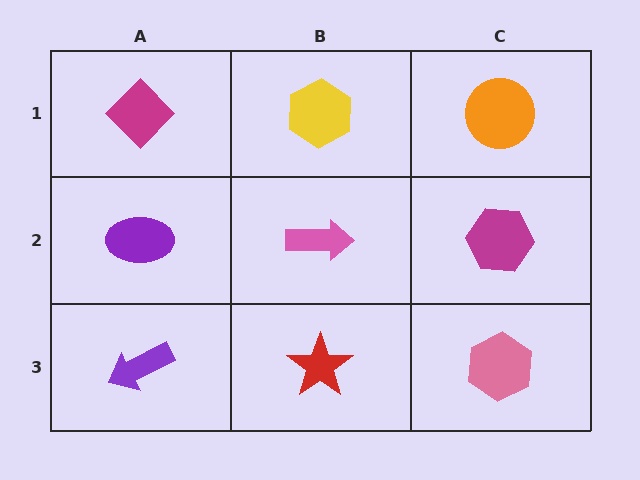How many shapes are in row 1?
3 shapes.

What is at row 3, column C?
A pink hexagon.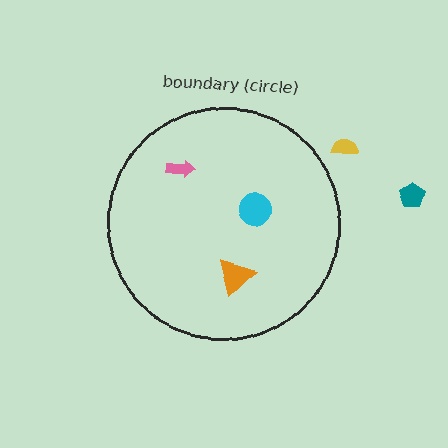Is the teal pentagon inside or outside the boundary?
Outside.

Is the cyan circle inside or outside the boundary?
Inside.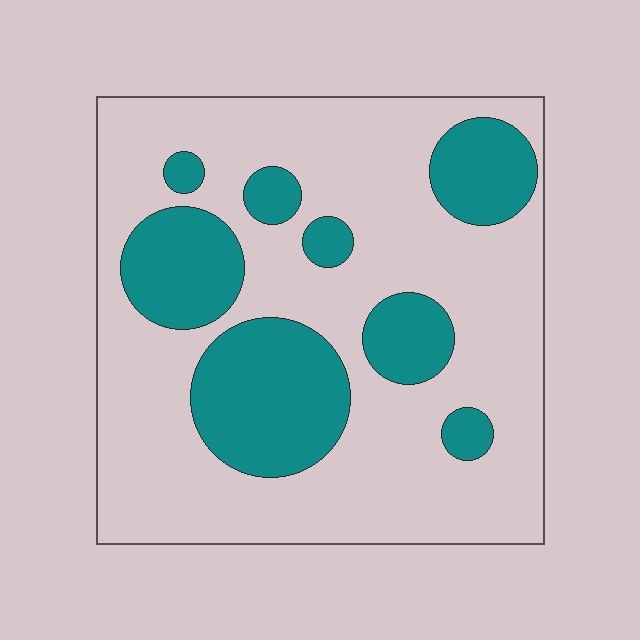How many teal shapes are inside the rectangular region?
8.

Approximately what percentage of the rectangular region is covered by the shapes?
Approximately 30%.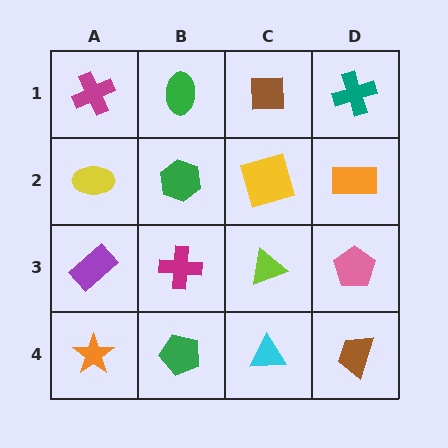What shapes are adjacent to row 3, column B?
A green hexagon (row 2, column B), a green pentagon (row 4, column B), a purple rectangle (row 3, column A), a lime triangle (row 3, column C).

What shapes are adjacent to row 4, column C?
A lime triangle (row 3, column C), a green pentagon (row 4, column B), a brown trapezoid (row 4, column D).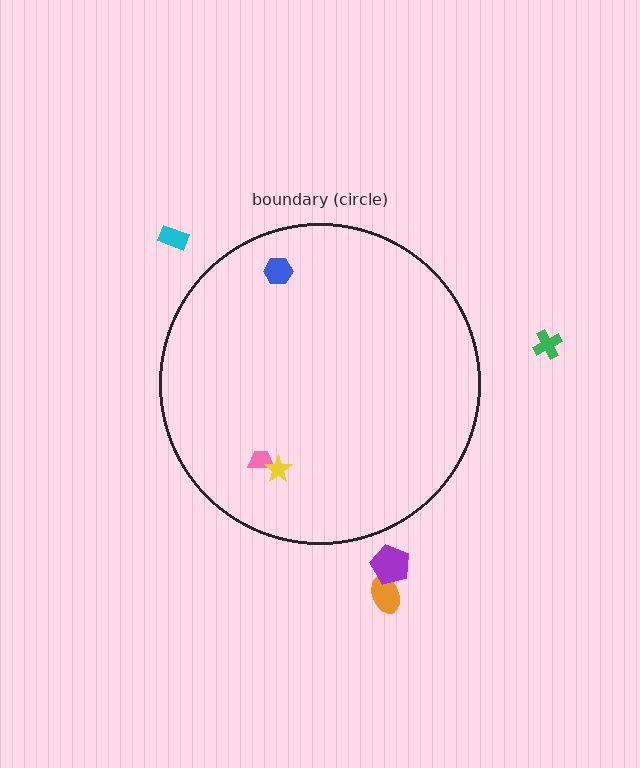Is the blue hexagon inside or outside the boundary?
Inside.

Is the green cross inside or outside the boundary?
Outside.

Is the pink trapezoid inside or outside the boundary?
Inside.